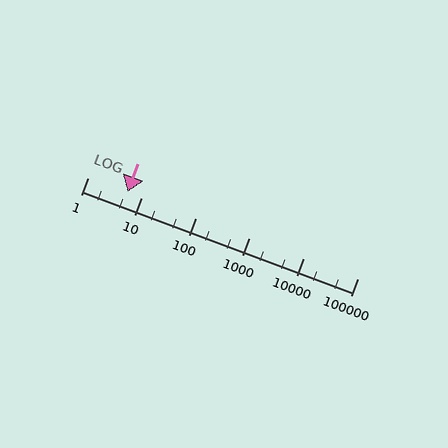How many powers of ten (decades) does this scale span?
The scale spans 5 decades, from 1 to 100000.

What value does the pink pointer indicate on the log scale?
The pointer indicates approximately 5.4.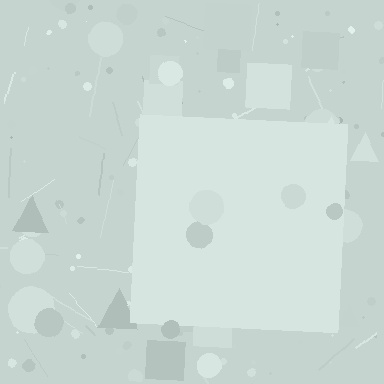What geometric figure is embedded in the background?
A square is embedded in the background.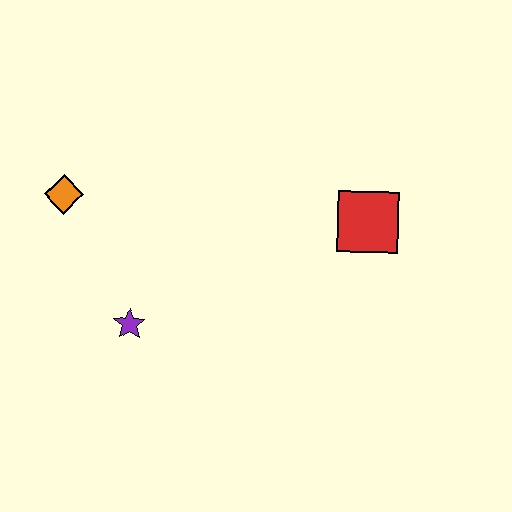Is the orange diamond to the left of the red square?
Yes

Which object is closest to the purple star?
The orange diamond is closest to the purple star.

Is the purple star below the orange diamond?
Yes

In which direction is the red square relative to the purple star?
The red square is to the right of the purple star.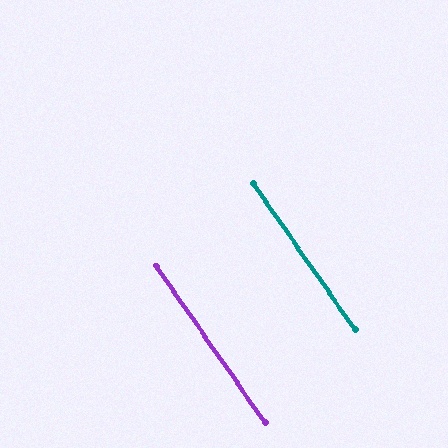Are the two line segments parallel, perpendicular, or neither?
Parallel — their directions differ by only 0.0°.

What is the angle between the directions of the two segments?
Approximately 0 degrees.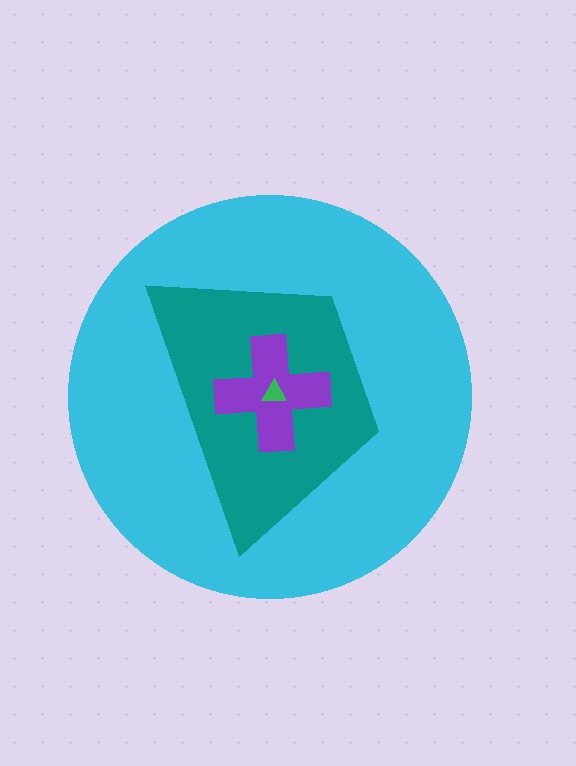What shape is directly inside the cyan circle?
The teal trapezoid.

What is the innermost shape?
The green triangle.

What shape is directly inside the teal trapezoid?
The purple cross.